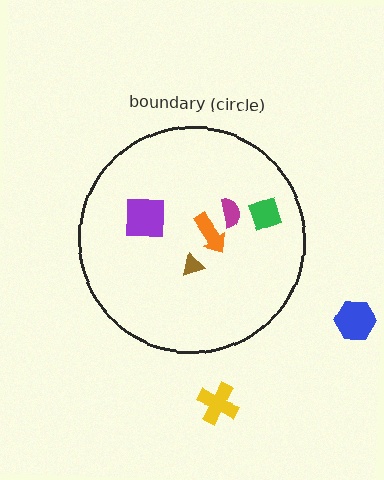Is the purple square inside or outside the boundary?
Inside.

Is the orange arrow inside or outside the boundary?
Inside.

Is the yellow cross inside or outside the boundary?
Outside.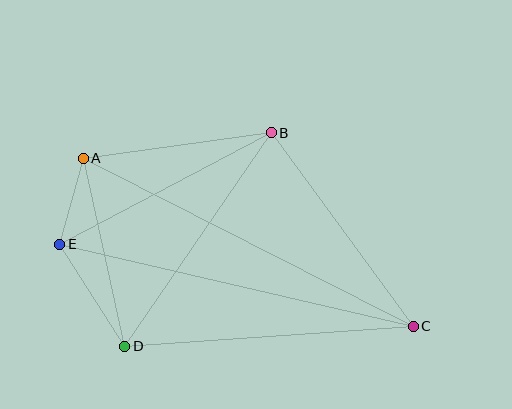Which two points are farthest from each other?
Points A and C are farthest from each other.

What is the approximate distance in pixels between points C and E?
The distance between C and E is approximately 363 pixels.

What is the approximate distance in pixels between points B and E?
The distance between B and E is approximately 239 pixels.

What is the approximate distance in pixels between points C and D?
The distance between C and D is approximately 289 pixels.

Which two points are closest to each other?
Points A and E are closest to each other.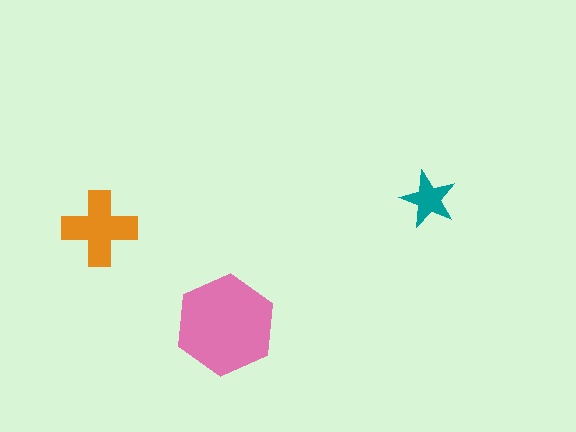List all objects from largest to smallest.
The pink hexagon, the orange cross, the teal star.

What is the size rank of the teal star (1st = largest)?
3rd.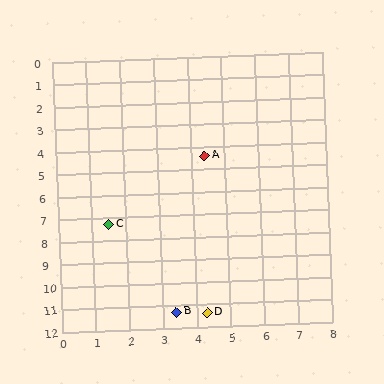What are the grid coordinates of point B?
Point B is at approximately (3.4, 11.3).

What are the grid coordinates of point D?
Point D is at approximately (4.3, 11.4).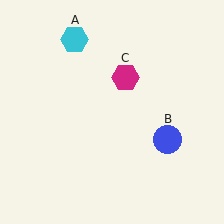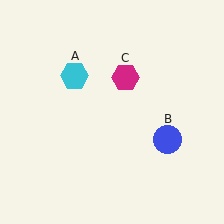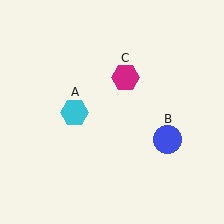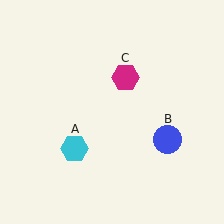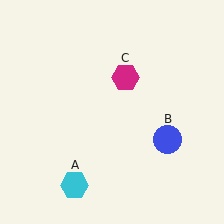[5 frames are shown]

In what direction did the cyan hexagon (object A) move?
The cyan hexagon (object A) moved down.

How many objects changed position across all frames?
1 object changed position: cyan hexagon (object A).